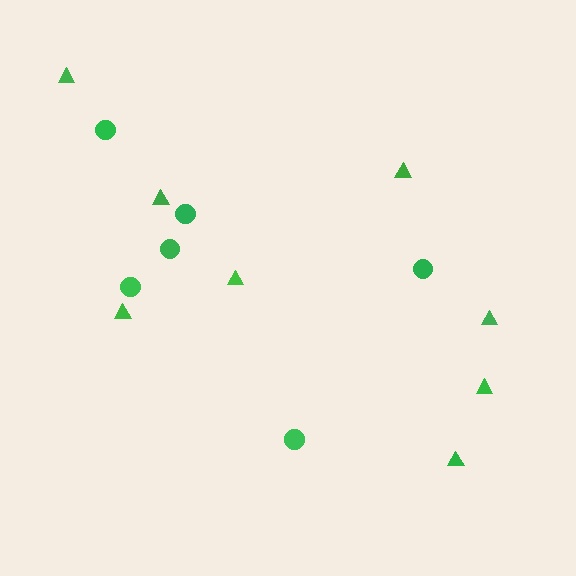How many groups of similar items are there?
There are 2 groups: one group of circles (6) and one group of triangles (8).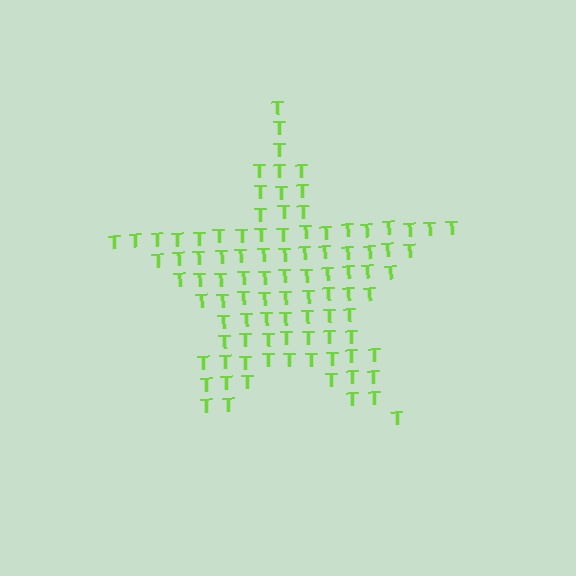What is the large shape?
The large shape is a star.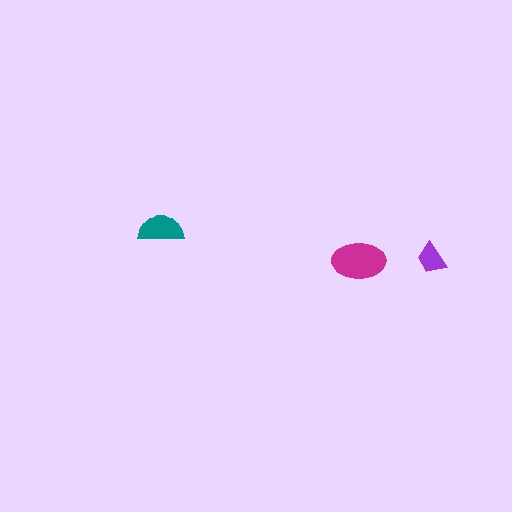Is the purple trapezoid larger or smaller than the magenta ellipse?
Smaller.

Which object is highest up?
The teal semicircle is topmost.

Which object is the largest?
The magenta ellipse.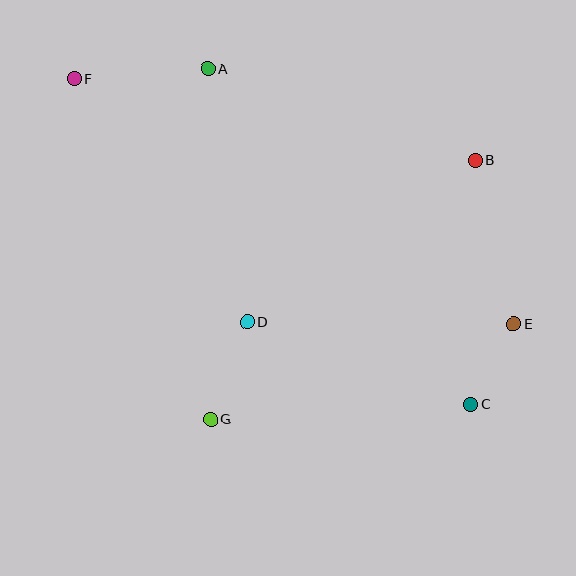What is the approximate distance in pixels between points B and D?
The distance between B and D is approximately 279 pixels.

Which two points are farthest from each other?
Points C and F are farthest from each other.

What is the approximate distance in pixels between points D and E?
The distance between D and E is approximately 267 pixels.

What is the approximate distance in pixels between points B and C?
The distance between B and C is approximately 244 pixels.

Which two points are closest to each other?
Points C and E are closest to each other.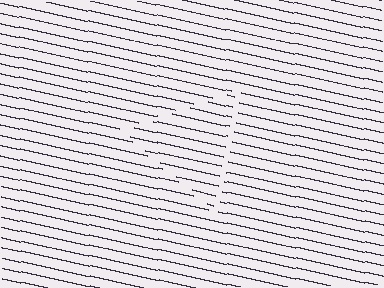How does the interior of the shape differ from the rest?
The interior of the shape contains the same grating, shifted by half a period — the contour is defined by the phase discontinuity where line-ends from the inner and outer gratings abut.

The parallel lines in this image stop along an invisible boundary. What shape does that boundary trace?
An illusory triangle. The interior of the shape contains the same grating, shifted by half a period — the contour is defined by the phase discontinuity where line-ends from the inner and outer gratings abut.